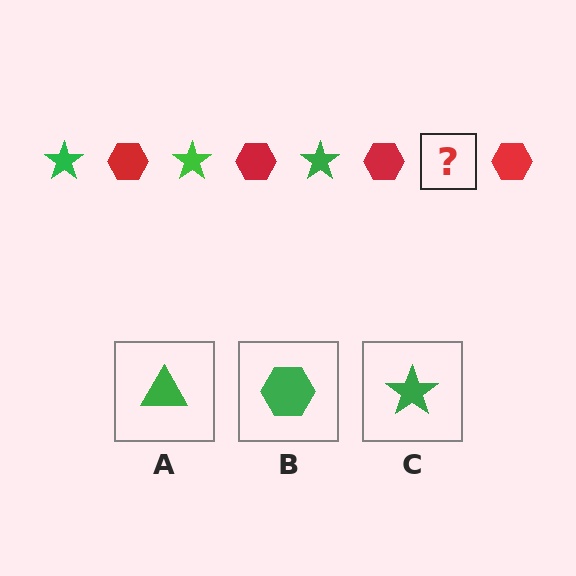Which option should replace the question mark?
Option C.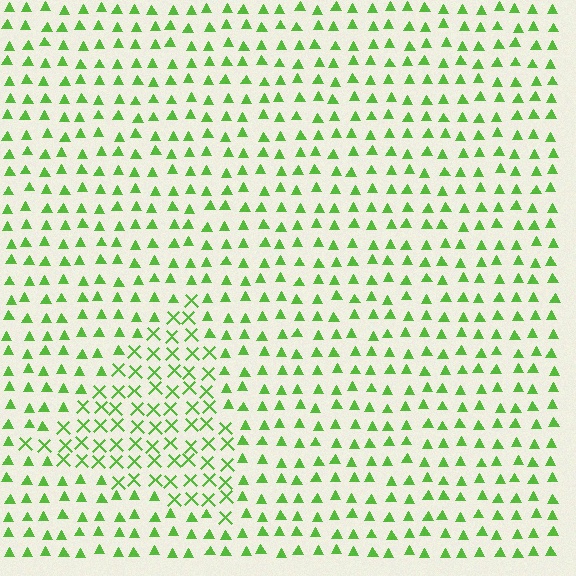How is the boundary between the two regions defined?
The boundary is defined by a change in element shape: X marks inside vs. triangles outside. All elements share the same color and spacing.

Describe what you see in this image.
The image is filled with small lime elements arranged in a uniform grid. A triangle-shaped region contains X marks, while the surrounding area contains triangles. The boundary is defined purely by the change in element shape.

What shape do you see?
I see a triangle.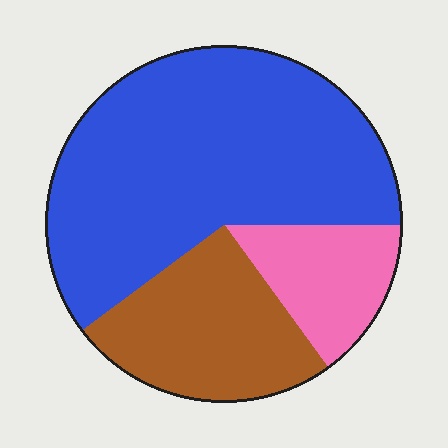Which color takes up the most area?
Blue, at roughly 60%.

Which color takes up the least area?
Pink, at roughly 15%.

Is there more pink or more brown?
Brown.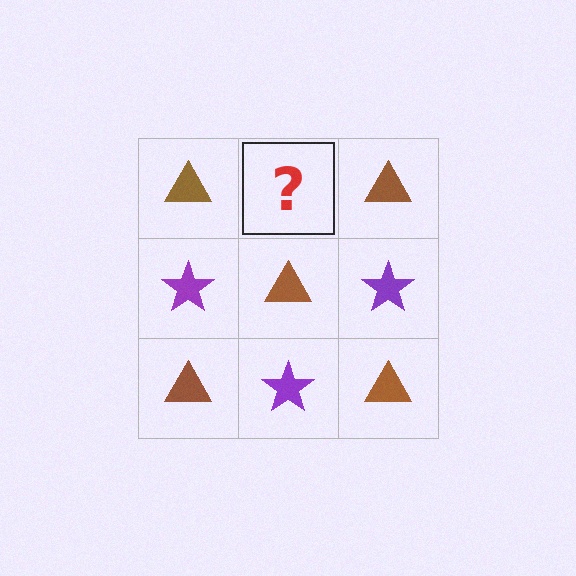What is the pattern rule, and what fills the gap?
The rule is that it alternates brown triangle and purple star in a checkerboard pattern. The gap should be filled with a purple star.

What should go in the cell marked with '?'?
The missing cell should contain a purple star.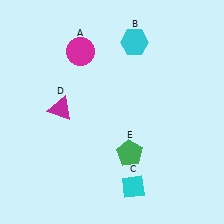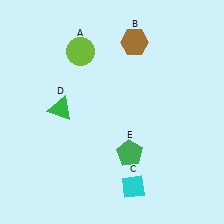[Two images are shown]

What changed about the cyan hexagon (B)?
In Image 1, B is cyan. In Image 2, it changed to brown.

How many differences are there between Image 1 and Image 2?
There are 3 differences between the two images.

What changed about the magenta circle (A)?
In Image 1, A is magenta. In Image 2, it changed to lime.